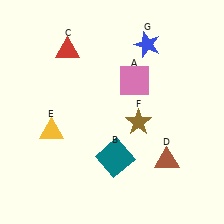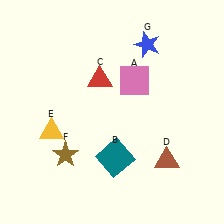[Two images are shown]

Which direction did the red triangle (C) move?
The red triangle (C) moved right.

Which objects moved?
The objects that moved are: the red triangle (C), the brown star (F).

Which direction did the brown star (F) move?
The brown star (F) moved left.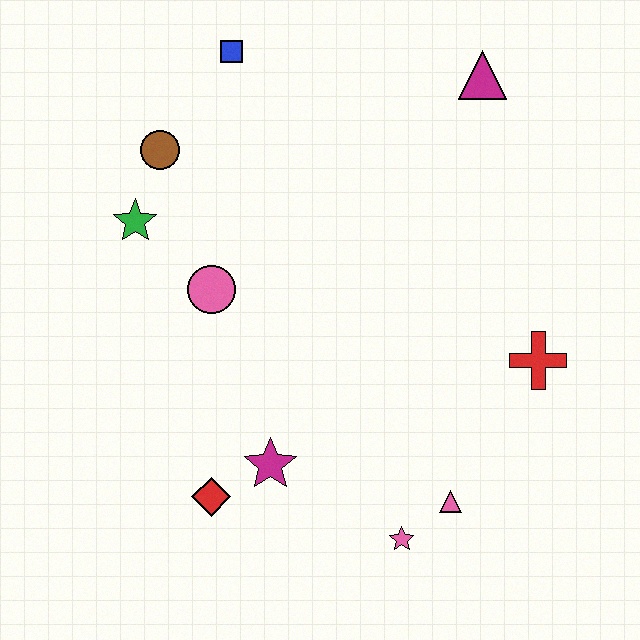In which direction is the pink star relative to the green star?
The pink star is below the green star.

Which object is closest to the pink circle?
The green star is closest to the pink circle.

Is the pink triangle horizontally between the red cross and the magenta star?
Yes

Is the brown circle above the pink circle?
Yes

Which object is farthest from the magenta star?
The magenta triangle is farthest from the magenta star.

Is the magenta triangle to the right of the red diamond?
Yes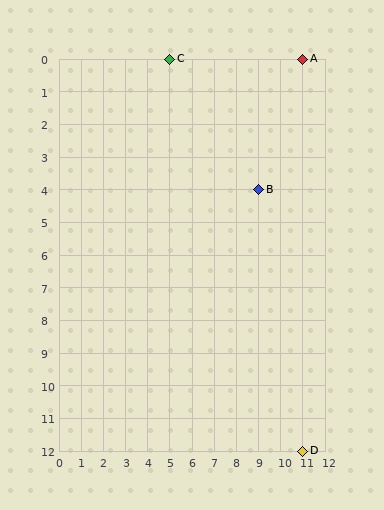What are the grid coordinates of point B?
Point B is at grid coordinates (9, 4).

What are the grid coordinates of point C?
Point C is at grid coordinates (5, 0).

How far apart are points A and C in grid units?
Points A and C are 6 columns apart.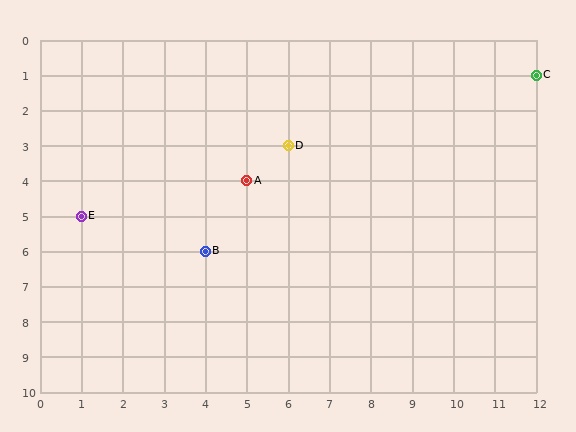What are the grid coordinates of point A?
Point A is at grid coordinates (5, 4).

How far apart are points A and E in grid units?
Points A and E are 4 columns and 1 row apart (about 4.1 grid units diagonally).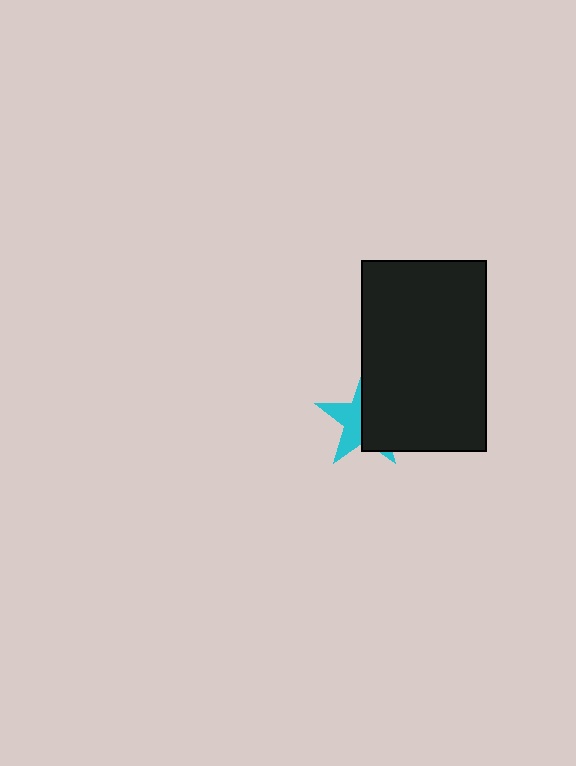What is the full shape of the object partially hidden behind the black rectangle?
The partially hidden object is a cyan star.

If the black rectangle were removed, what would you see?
You would see the complete cyan star.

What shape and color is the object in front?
The object in front is a black rectangle.